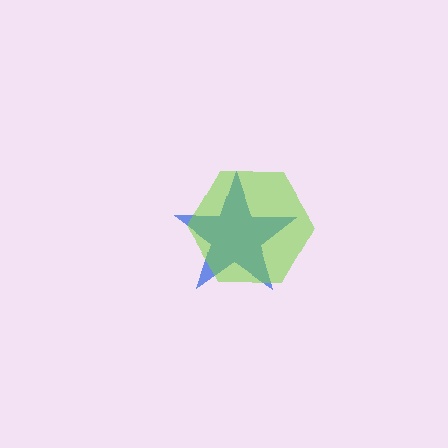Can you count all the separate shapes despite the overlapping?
Yes, there are 2 separate shapes.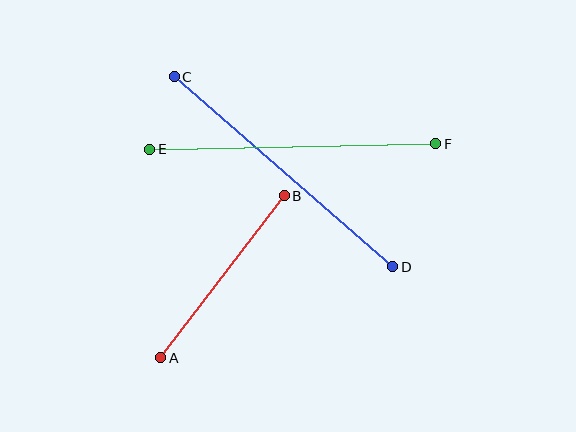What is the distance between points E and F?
The distance is approximately 286 pixels.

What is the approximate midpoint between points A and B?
The midpoint is at approximately (222, 277) pixels.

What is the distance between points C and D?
The distance is approximately 289 pixels.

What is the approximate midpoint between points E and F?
The midpoint is at approximately (293, 147) pixels.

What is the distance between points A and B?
The distance is approximately 203 pixels.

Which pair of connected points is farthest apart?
Points C and D are farthest apart.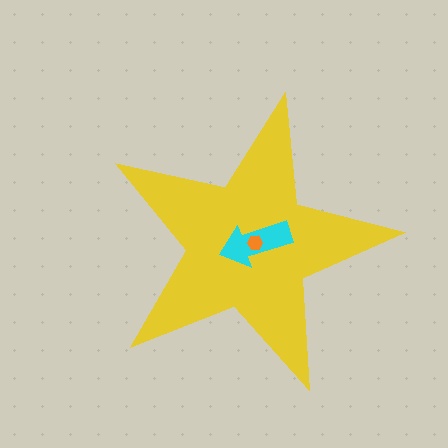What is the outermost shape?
The yellow star.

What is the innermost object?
The orange hexagon.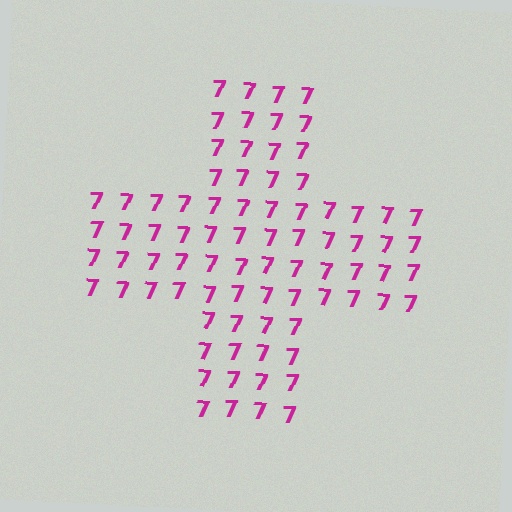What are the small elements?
The small elements are digit 7's.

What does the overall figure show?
The overall figure shows a cross.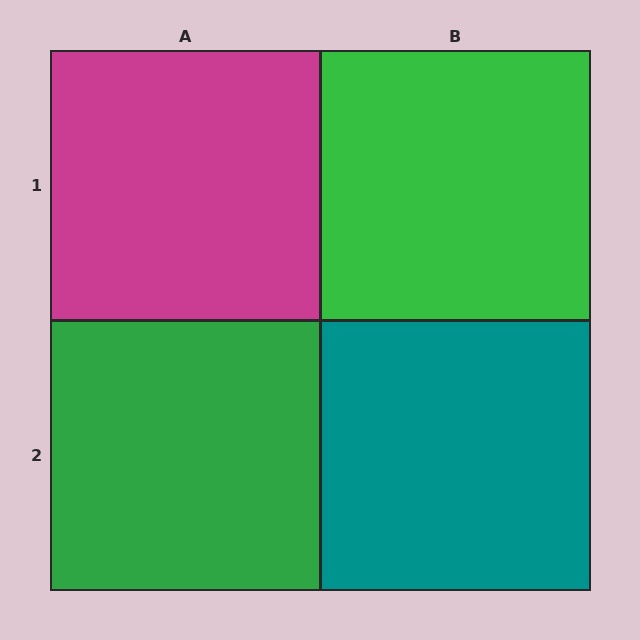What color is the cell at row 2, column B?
Teal.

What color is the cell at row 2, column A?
Green.